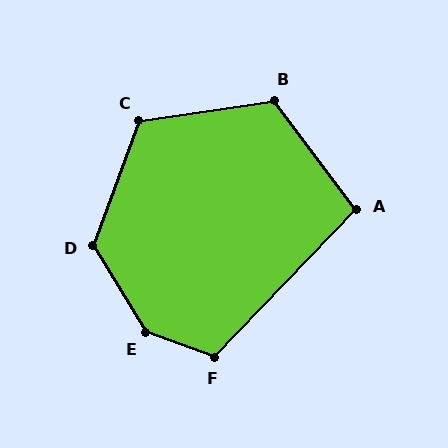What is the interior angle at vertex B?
Approximately 118 degrees (obtuse).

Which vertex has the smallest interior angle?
A, at approximately 99 degrees.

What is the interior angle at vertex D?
Approximately 128 degrees (obtuse).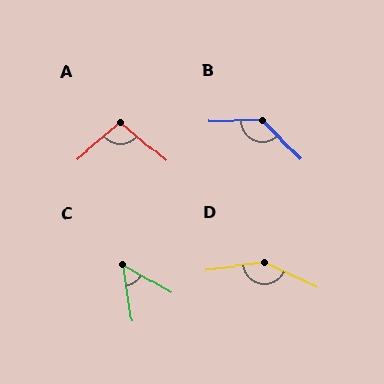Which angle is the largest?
D, at approximately 149 degrees.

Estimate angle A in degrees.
Approximately 99 degrees.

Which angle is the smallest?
C, at approximately 51 degrees.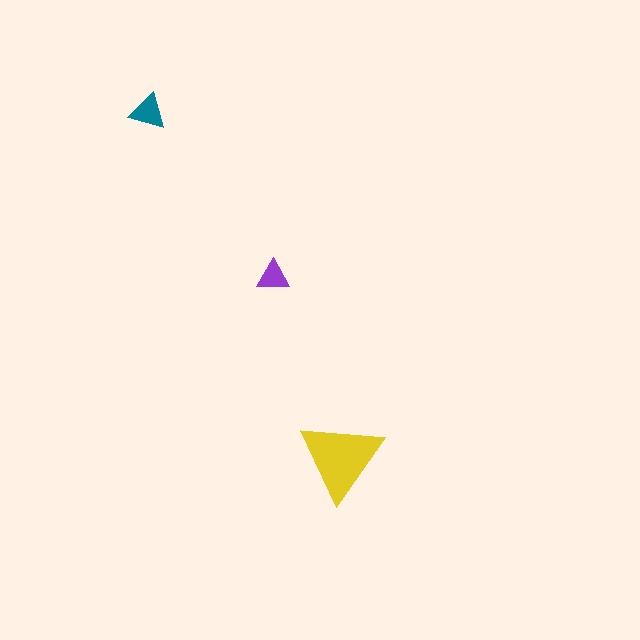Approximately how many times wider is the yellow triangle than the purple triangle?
About 2.5 times wider.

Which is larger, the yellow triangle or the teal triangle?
The yellow one.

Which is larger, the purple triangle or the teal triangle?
The teal one.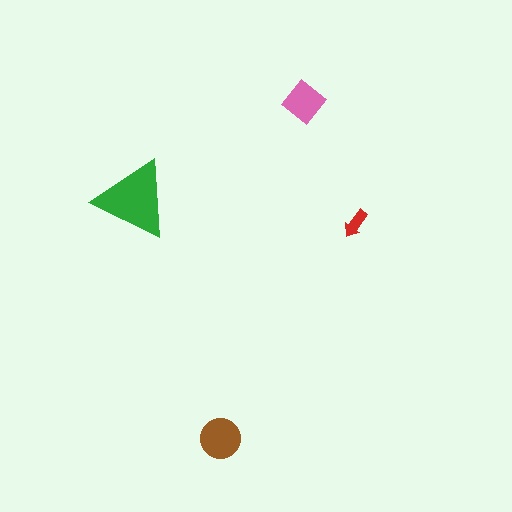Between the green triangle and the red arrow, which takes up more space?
The green triangle.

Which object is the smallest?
The red arrow.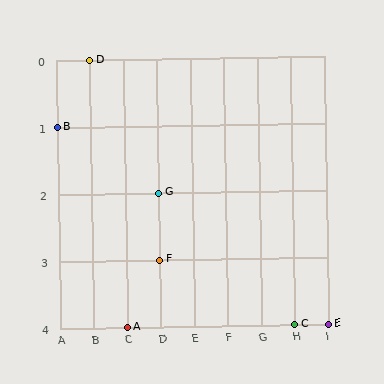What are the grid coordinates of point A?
Point A is at grid coordinates (C, 4).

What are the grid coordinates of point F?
Point F is at grid coordinates (D, 3).